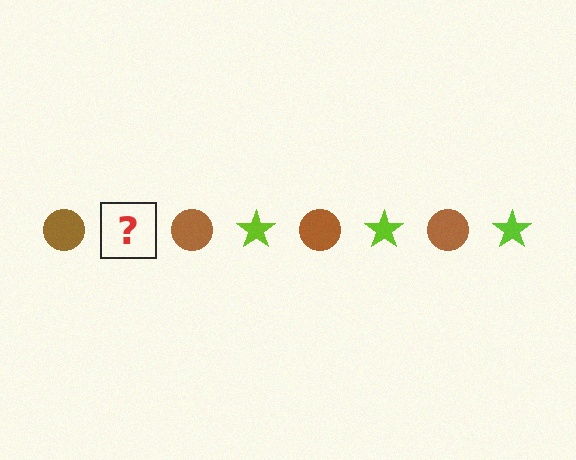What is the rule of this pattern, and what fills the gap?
The rule is that the pattern alternates between brown circle and lime star. The gap should be filled with a lime star.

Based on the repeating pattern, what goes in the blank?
The blank should be a lime star.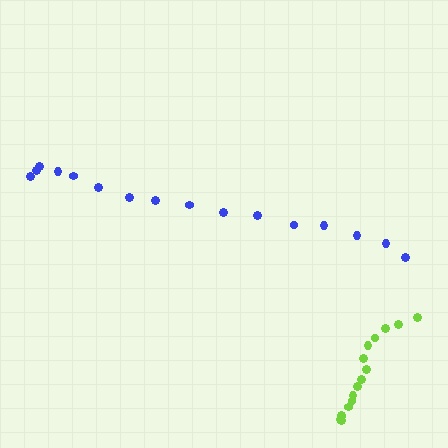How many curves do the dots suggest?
There are 2 distinct paths.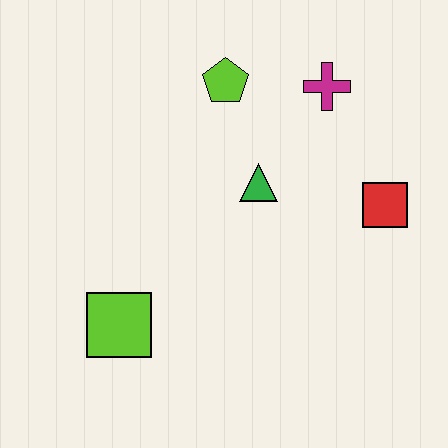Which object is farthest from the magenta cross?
The lime square is farthest from the magenta cross.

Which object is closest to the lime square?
The green triangle is closest to the lime square.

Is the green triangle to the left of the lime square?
No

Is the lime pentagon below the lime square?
No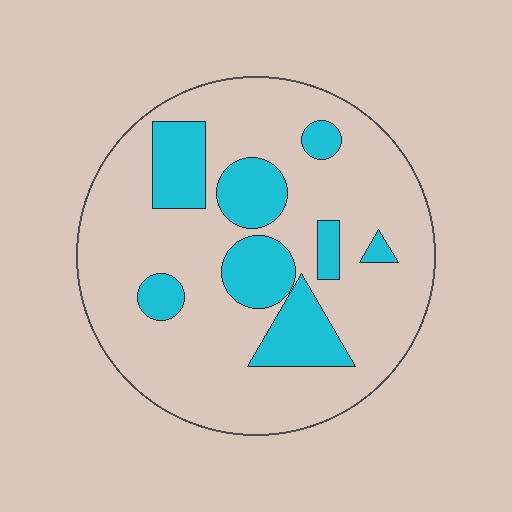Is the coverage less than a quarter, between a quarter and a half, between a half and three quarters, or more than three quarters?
Less than a quarter.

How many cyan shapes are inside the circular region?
8.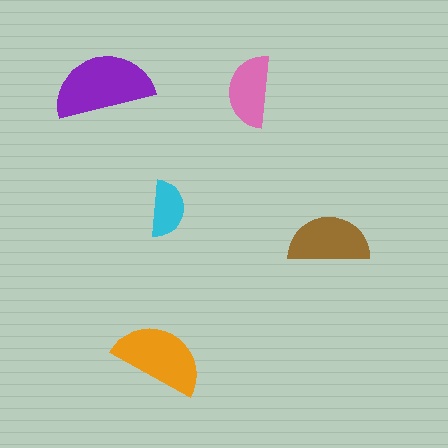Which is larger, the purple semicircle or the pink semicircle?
The purple one.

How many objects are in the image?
There are 5 objects in the image.